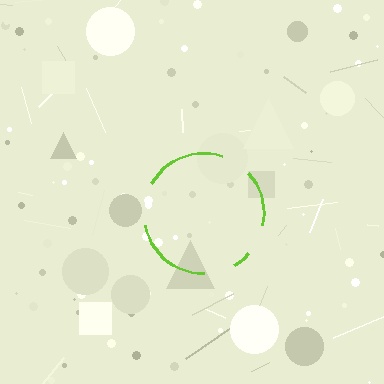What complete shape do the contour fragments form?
The contour fragments form a circle.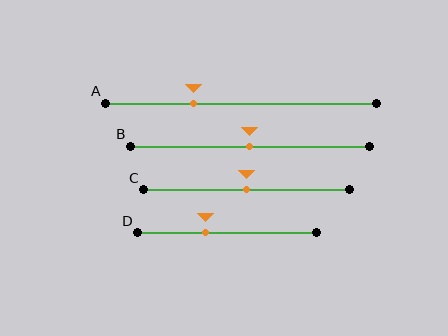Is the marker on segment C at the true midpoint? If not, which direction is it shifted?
Yes, the marker on segment C is at the true midpoint.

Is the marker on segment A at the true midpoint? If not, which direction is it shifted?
No, the marker on segment A is shifted to the left by about 17% of the segment length.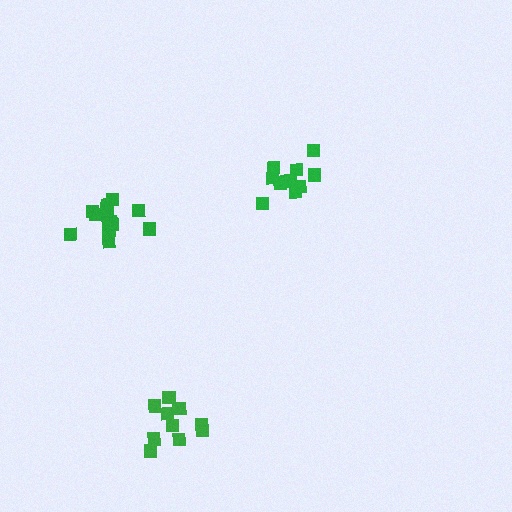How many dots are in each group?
Group 1: 10 dots, Group 2: 14 dots, Group 3: 11 dots (35 total).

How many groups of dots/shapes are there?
There are 3 groups.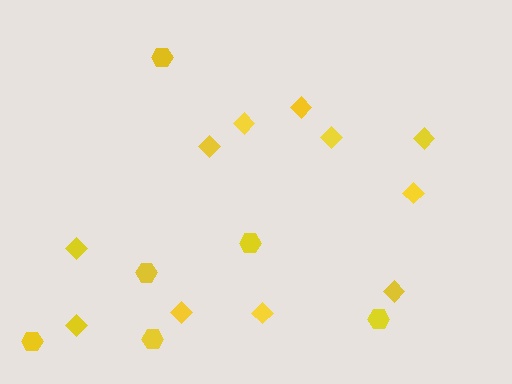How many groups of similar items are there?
There are 2 groups: one group of hexagons (6) and one group of diamonds (11).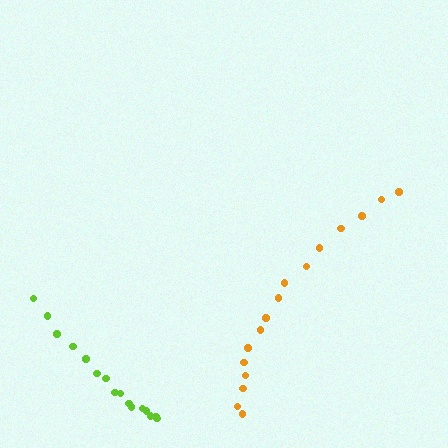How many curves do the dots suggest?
There are 2 distinct paths.